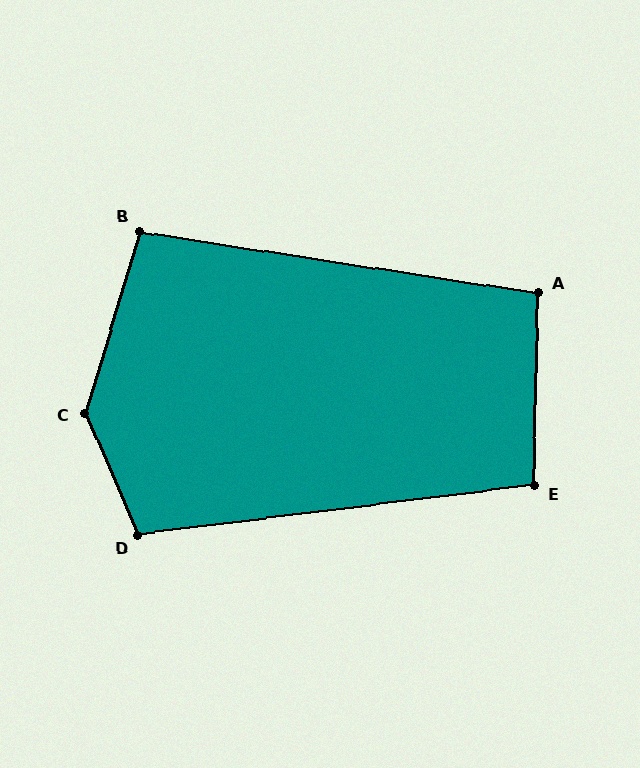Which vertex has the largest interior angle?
C, at approximately 140 degrees.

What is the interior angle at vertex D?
Approximately 106 degrees (obtuse).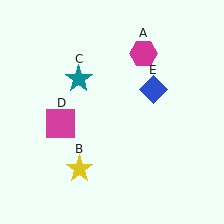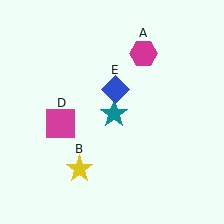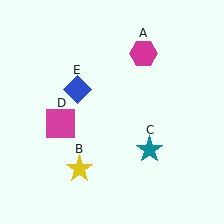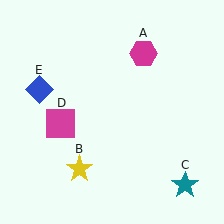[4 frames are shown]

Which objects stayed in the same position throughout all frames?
Magenta hexagon (object A) and yellow star (object B) and magenta square (object D) remained stationary.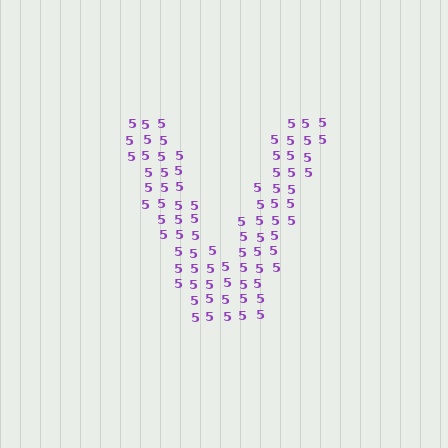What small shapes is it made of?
It is made of small digit 5's.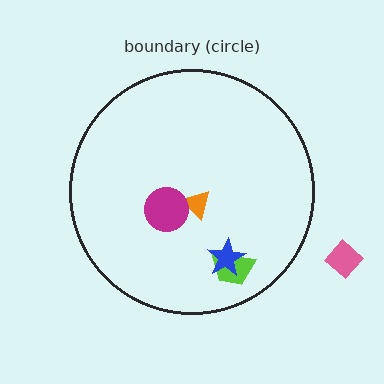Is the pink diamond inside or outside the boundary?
Outside.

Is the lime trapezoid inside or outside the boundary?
Inside.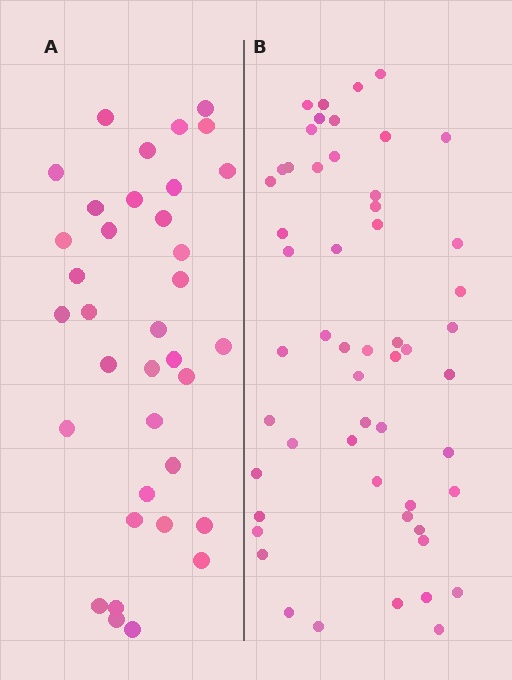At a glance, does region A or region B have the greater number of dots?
Region B (the right region) has more dots.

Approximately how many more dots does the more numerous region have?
Region B has approximately 20 more dots than region A.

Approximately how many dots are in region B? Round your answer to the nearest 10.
About 50 dots. (The exact count is 54, which rounds to 50.)